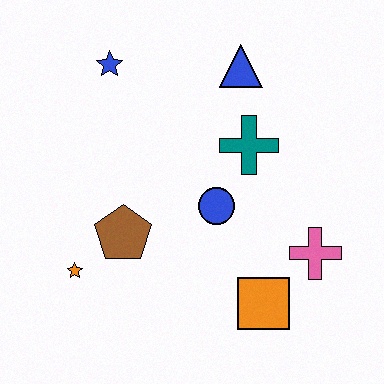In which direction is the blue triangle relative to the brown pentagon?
The blue triangle is above the brown pentagon.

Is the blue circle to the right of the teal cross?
No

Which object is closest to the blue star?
The blue triangle is closest to the blue star.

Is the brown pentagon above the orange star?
Yes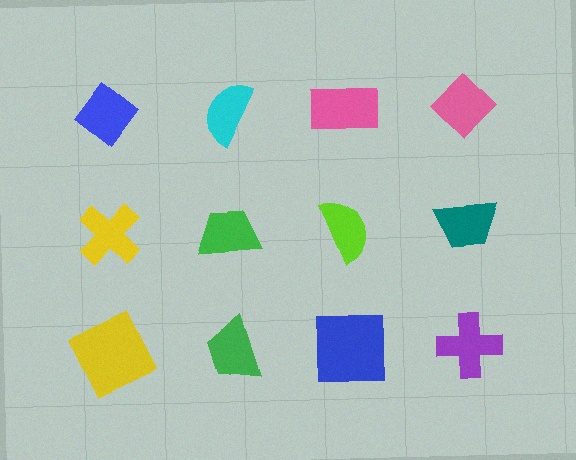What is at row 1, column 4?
A pink diamond.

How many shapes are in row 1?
4 shapes.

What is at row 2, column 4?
A teal trapezoid.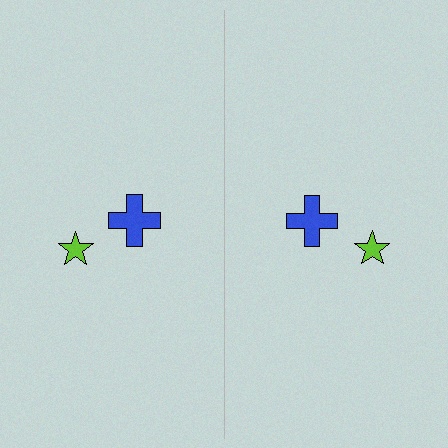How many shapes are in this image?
There are 4 shapes in this image.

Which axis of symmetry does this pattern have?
The pattern has a vertical axis of symmetry running through the center of the image.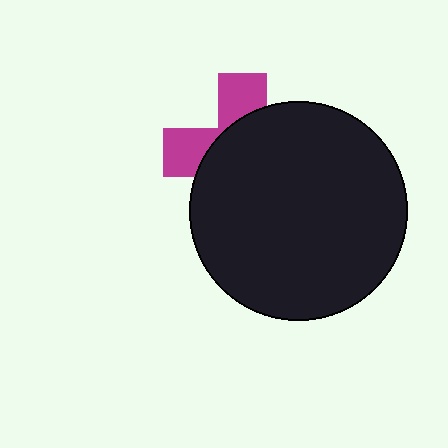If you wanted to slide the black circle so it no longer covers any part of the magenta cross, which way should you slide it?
Slide it toward the lower-right — that is the most direct way to separate the two shapes.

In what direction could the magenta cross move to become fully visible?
The magenta cross could move toward the upper-left. That would shift it out from behind the black circle entirely.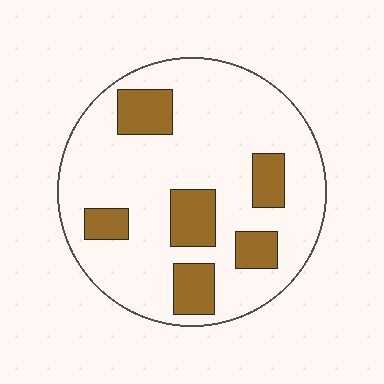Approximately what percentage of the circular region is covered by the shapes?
Approximately 20%.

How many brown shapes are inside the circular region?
6.